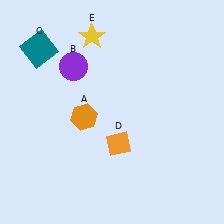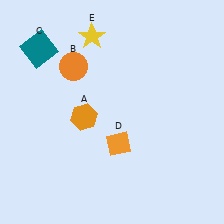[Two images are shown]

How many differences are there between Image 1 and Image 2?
There is 1 difference between the two images.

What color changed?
The circle (B) changed from purple in Image 1 to orange in Image 2.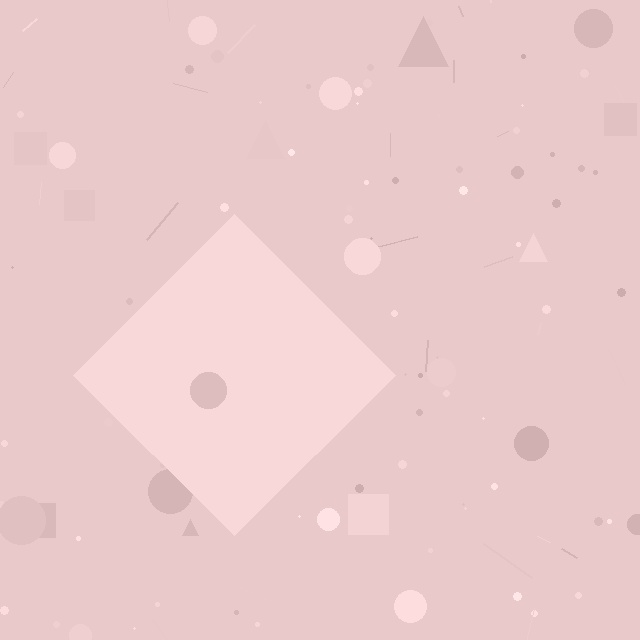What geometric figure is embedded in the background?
A diamond is embedded in the background.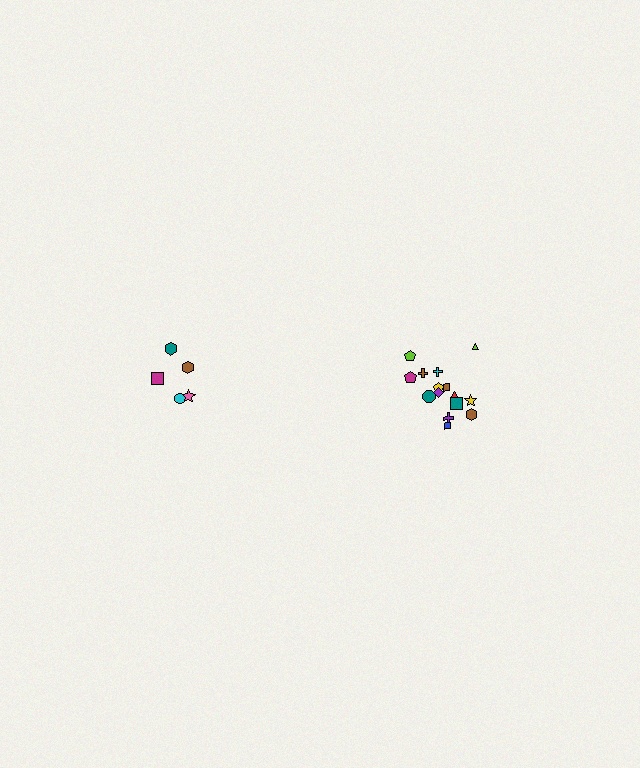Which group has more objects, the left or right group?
The right group.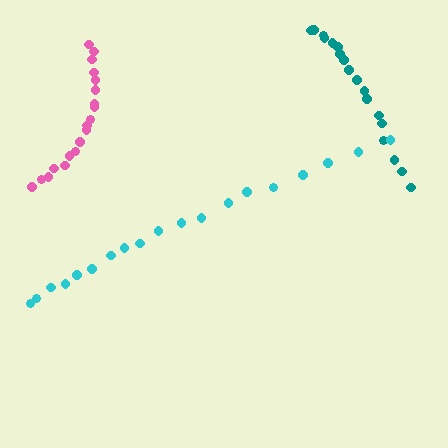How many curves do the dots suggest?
There are 3 distinct paths.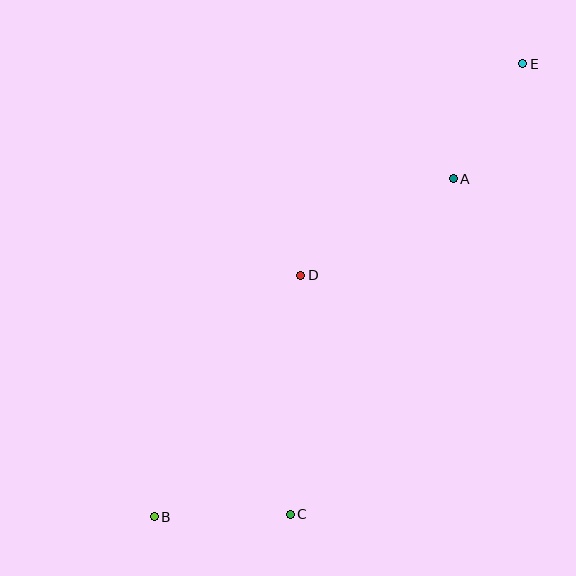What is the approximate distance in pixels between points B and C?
The distance between B and C is approximately 136 pixels.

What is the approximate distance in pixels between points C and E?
The distance between C and E is approximately 507 pixels.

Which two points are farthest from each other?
Points B and E are farthest from each other.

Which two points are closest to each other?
Points A and E are closest to each other.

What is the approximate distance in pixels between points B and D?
The distance between B and D is approximately 282 pixels.